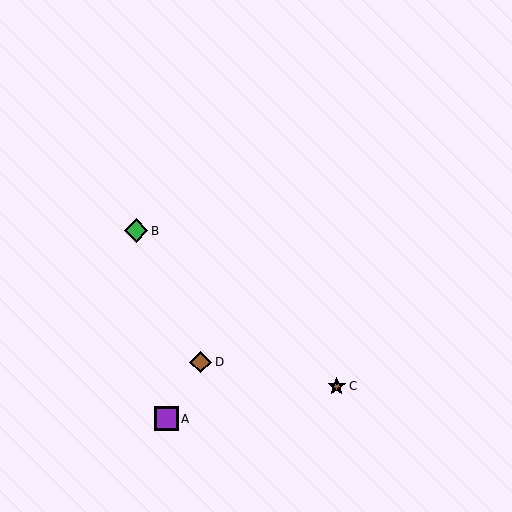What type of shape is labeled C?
Shape C is a brown star.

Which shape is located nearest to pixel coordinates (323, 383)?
The brown star (labeled C) at (337, 386) is nearest to that location.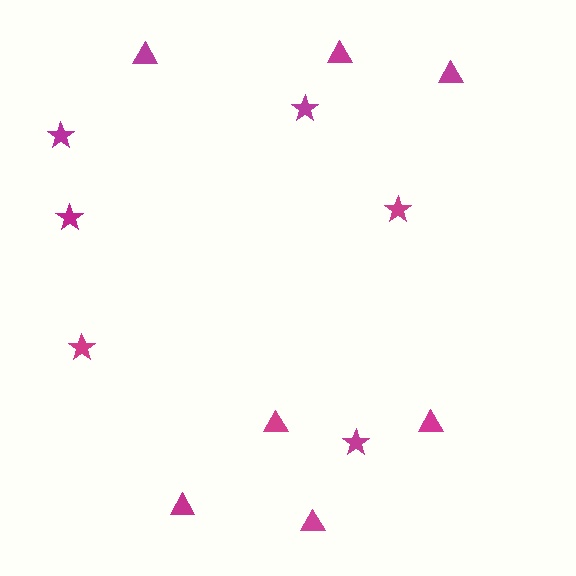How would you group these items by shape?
There are 2 groups: one group of triangles (7) and one group of stars (6).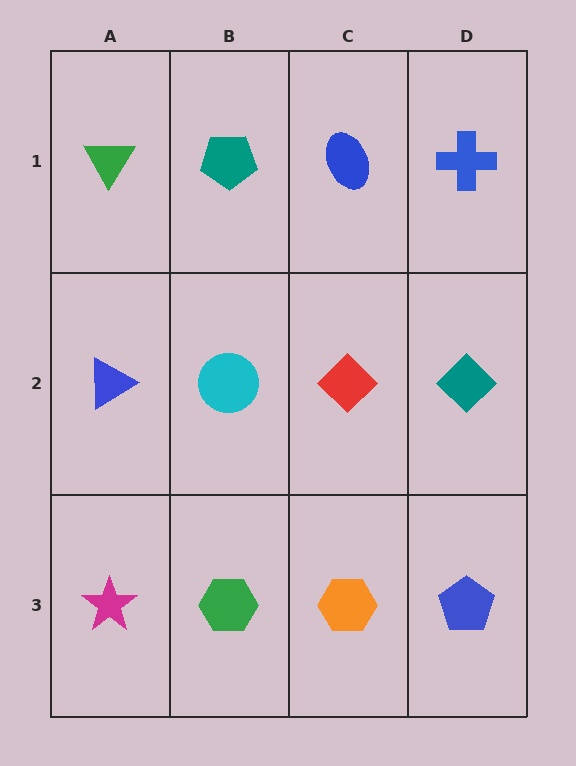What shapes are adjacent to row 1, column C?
A red diamond (row 2, column C), a teal pentagon (row 1, column B), a blue cross (row 1, column D).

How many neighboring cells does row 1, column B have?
3.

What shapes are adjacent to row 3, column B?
A cyan circle (row 2, column B), a magenta star (row 3, column A), an orange hexagon (row 3, column C).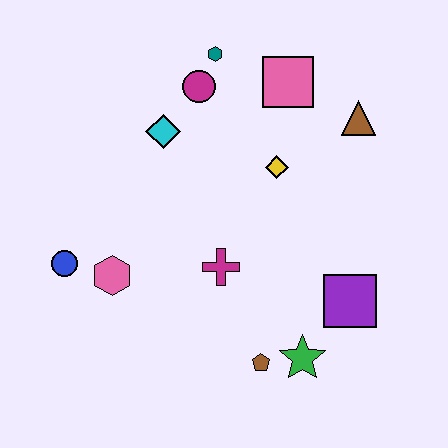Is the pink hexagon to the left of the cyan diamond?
Yes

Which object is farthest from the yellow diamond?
The blue circle is farthest from the yellow diamond.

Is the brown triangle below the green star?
No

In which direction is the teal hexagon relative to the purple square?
The teal hexagon is above the purple square.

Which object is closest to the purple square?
The green star is closest to the purple square.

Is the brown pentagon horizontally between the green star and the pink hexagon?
Yes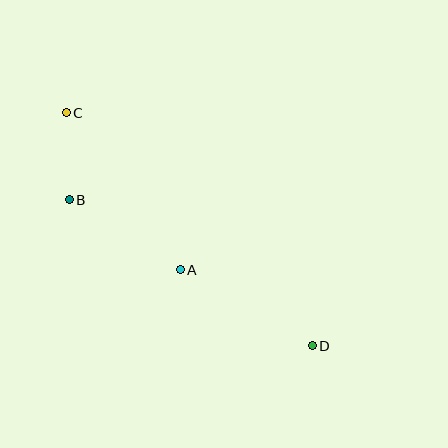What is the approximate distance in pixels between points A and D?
The distance between A and D is approximately 153 pixels.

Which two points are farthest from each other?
Points C and D are farthest from each other.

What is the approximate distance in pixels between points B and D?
The distance between B and D is approximately 283 pixels.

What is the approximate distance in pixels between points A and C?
The distance between A and C is approximately 194 pixels.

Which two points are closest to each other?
Points B and C are closest to each other.